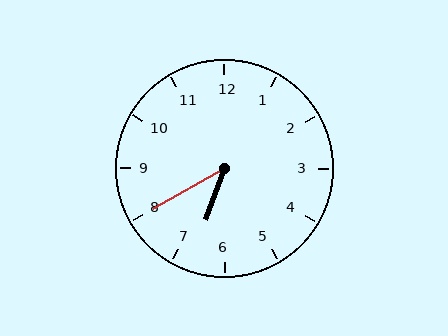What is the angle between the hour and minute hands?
Approximately 40 degrees.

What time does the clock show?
6:40.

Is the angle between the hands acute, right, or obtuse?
It is acute.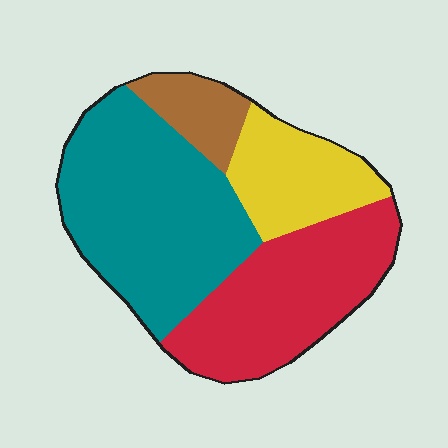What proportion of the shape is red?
Red covers about 30% of the shape.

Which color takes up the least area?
Brown, at roughly 10%.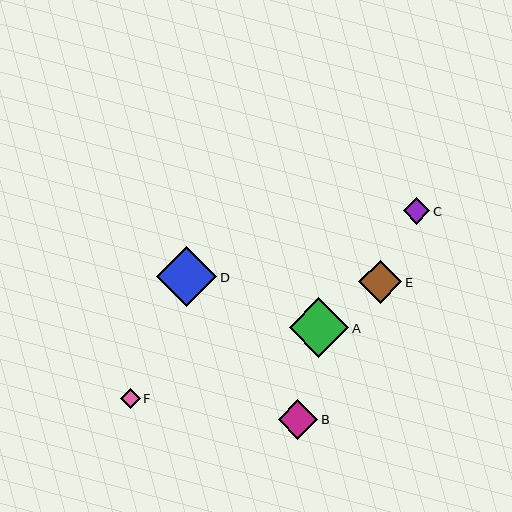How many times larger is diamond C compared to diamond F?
Diamond C is approximately 1.3 times the size of diamond F.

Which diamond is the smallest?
Diamond F is the smallest with a size of approximately 20 pixels.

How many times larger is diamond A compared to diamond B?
Diamond A is approximately 1.5 times the size of diamond B.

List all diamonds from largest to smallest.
From largest to smallest: D, A, E, B, C, F.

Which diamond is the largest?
Diamond D is the largest with a size of approximately 61 pixels.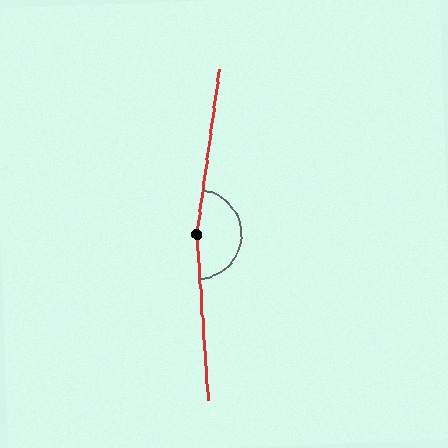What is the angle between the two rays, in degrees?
Approximately 168 degrees.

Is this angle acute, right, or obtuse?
It is obtuse.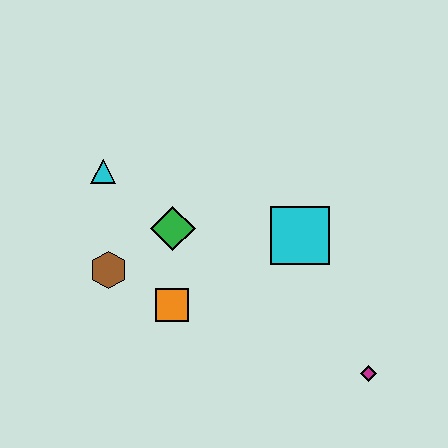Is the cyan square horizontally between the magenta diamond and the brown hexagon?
Yes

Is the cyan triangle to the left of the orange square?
Yes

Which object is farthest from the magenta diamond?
The cyan triangle is farthest from the magenta diamond.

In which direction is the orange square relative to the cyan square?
The orange square is to the left of the cyan square.